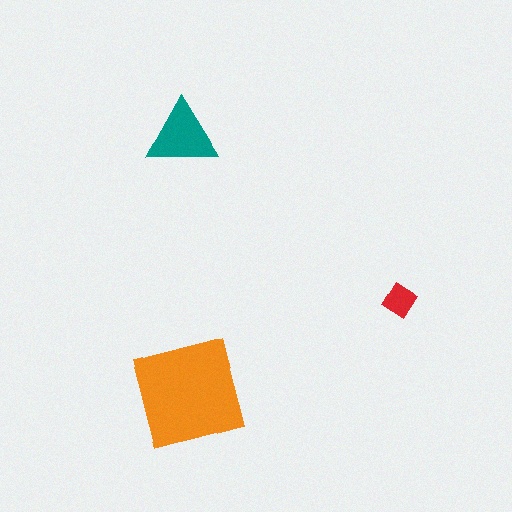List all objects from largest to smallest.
The orange square, the teal triangle, the red diamond.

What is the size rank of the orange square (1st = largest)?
1st.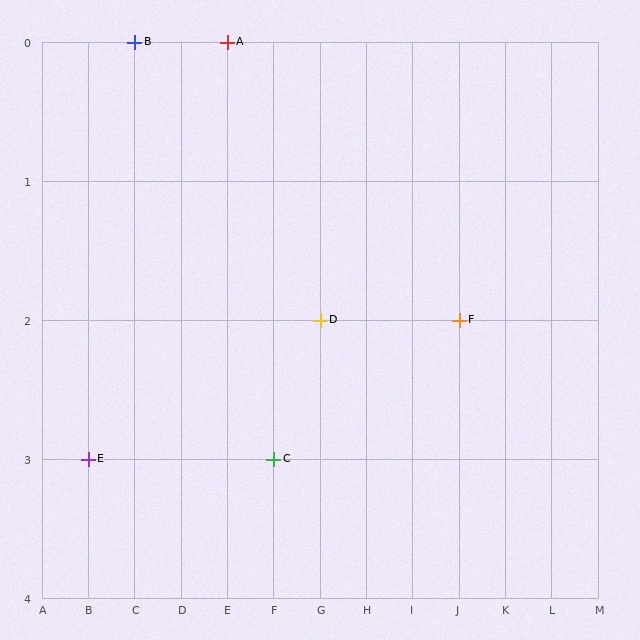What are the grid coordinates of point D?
Point D is at grid coordinates (G, 2).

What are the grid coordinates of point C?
Point C is at grid coordinates (F, 3).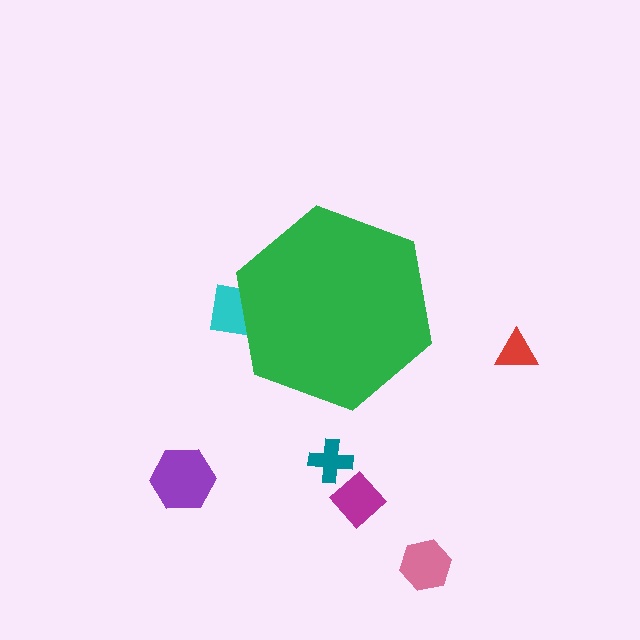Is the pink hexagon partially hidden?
No, the pink hexagon is fully visible.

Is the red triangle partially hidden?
No, the red triangle is fully visible.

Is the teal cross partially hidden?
No, the teal cross is fully visible.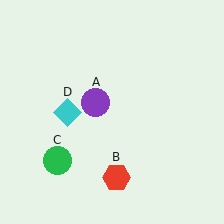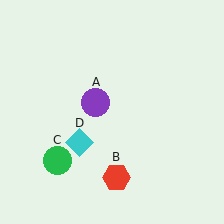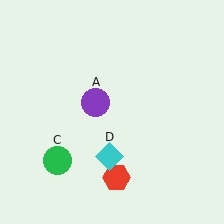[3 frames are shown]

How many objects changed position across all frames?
1 object changed position: cyan diamond (object D).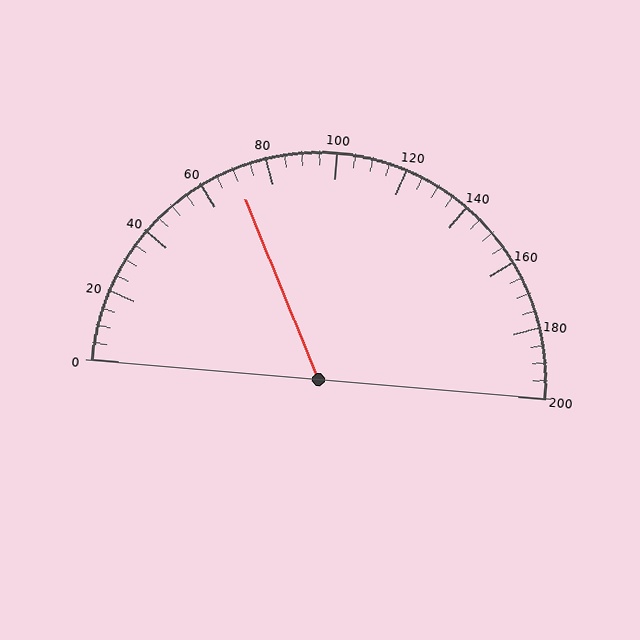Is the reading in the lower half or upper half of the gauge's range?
The reading is in the lower half of the range (0 to 200).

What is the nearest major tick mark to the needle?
The nearest major tick mark is 80.